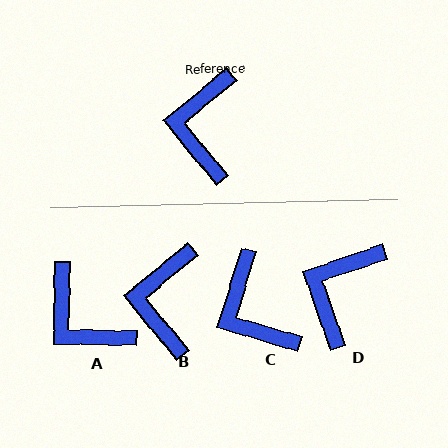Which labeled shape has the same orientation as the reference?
B.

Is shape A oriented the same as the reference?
No, it is off by about 49 degrees.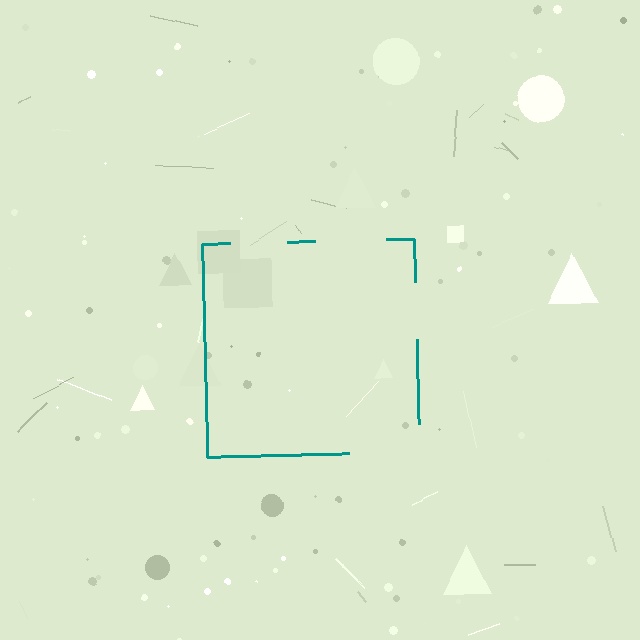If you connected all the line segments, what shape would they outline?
They would outline a square.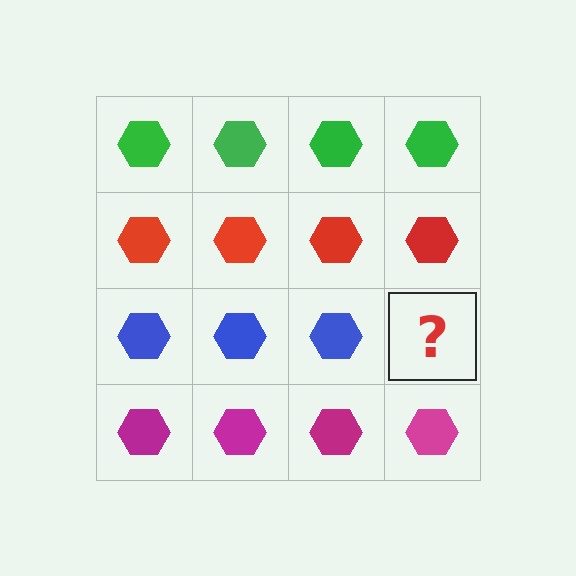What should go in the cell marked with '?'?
The missing cell should contain a blue hexagon.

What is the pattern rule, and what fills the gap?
The rule is that each row has a consistent color. The gap should be filled with a blue hexagon.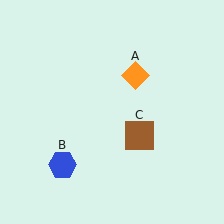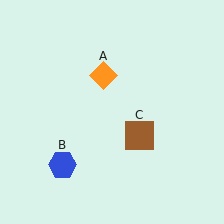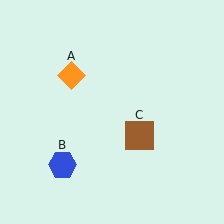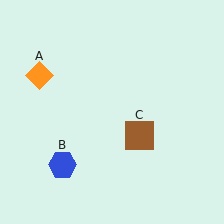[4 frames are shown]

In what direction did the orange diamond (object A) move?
The orange diamond (object A) moved left.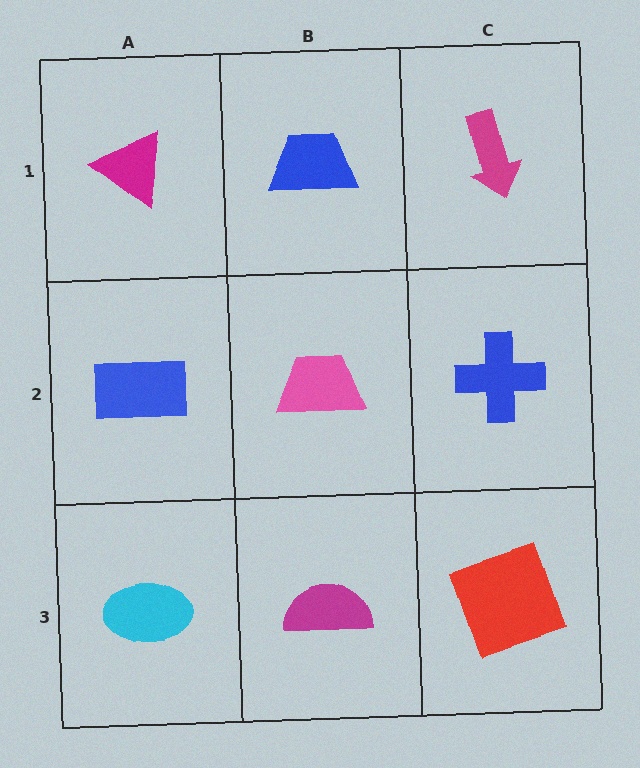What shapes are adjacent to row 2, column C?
A magenta arrow (row 1, column C), a red square (row 3, column C), a pink trapezoid (row 2, column B).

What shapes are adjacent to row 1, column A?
A blue rectangle (row 2, column A), a blue trapezoid (row 1, column B).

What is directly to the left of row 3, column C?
A magenta semicircle.